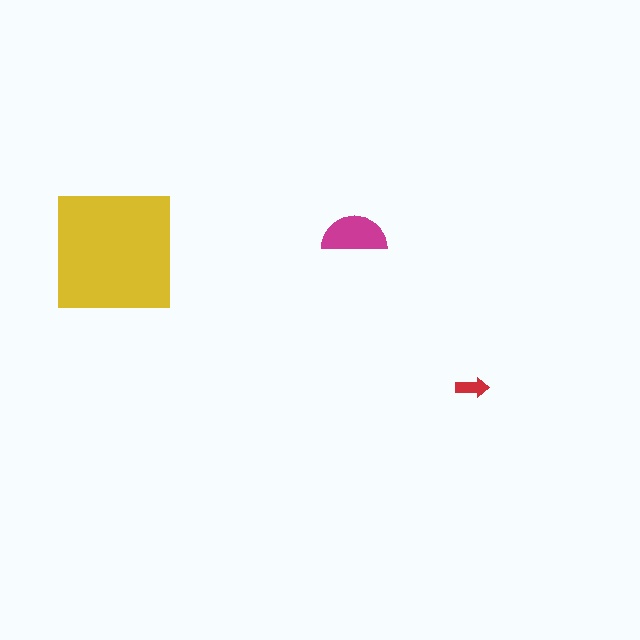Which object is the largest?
The yellow square.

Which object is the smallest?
The red arrow.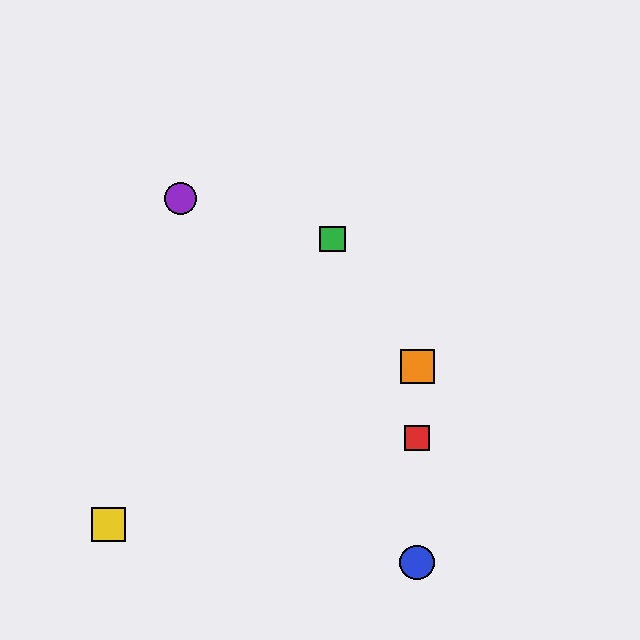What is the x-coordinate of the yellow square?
The yellow square is at x≈108.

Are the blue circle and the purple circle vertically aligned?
No, the blue circle is at x≈417 and the purple circle is at x≈181.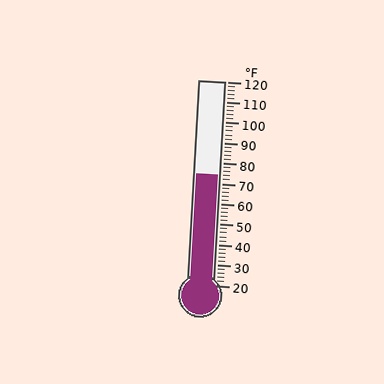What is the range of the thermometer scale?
The thermometer scale ranges from 20°F to 120°F.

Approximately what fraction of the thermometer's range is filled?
The thermometer is filled to approximately 55% of its range.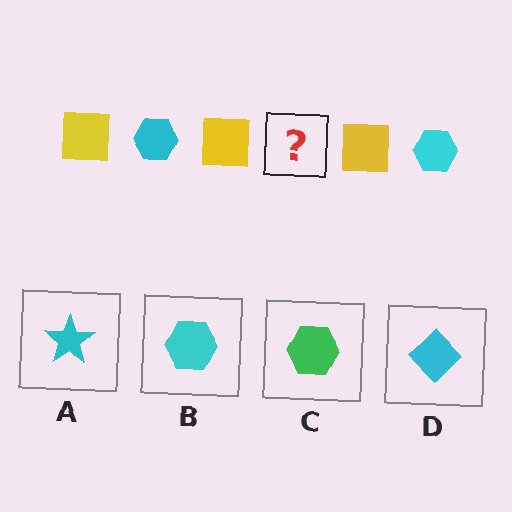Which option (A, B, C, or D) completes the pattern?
B.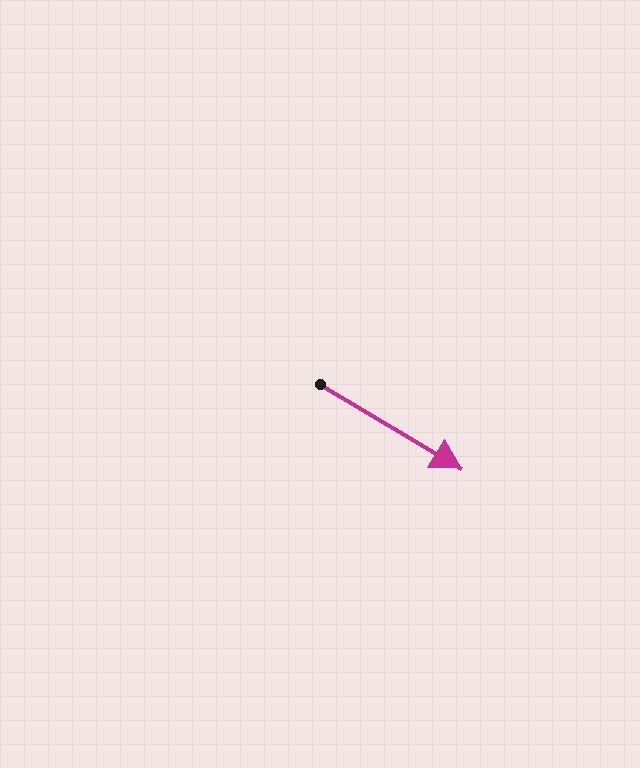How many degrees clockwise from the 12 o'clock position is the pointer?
Approximately 121 degrees.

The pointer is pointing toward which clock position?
Roughly 4 o'clock.